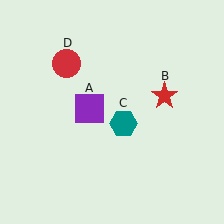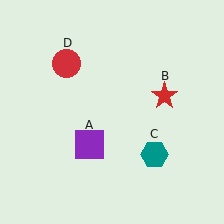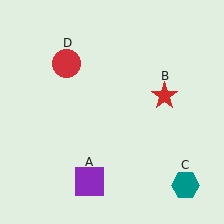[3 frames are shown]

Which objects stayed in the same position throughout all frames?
Red star (object B) and red circle (object D) remained stationary.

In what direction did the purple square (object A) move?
The purple square (object A) moved down.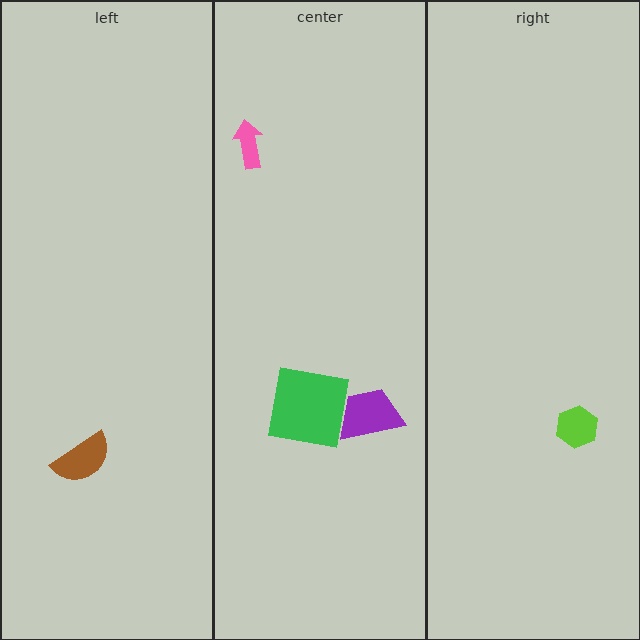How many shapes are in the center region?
3.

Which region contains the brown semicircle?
The left region.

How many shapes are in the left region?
1.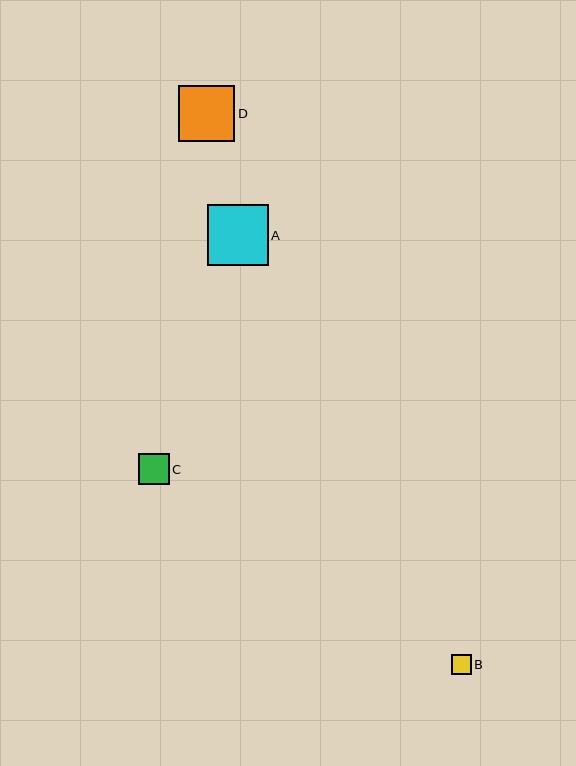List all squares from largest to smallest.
From largest to smallest: A, D, C, B.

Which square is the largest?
Square A is the largest with a size of approximately 61 pixels.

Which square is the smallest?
Square B is the smallest with a size of approximately 20 pixels.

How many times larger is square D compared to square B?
Square D is approximately 2.8 times the size of square B.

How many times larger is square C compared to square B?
Square C is approximately 1.5 times the size of square B.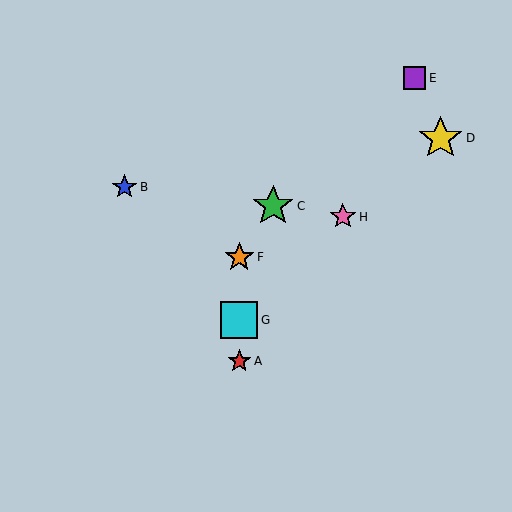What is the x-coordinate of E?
Object E is at x≈415.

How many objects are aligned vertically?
3 objects (A, F, G) are aligned vertically.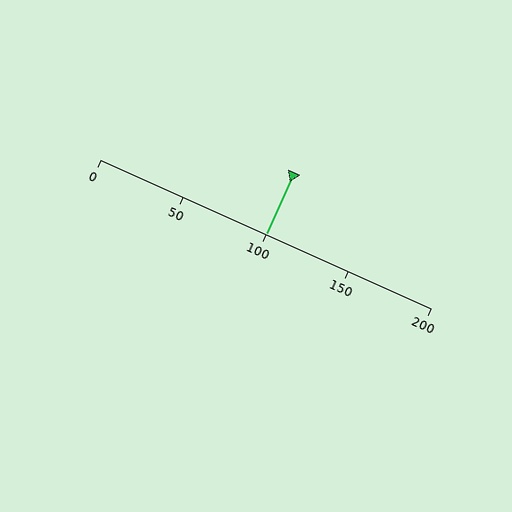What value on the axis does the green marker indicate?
The marker indicates approximately 100.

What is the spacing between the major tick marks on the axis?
The major ticks are spaced 50 apart.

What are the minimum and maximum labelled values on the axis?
The axis runs from 0 to 200.